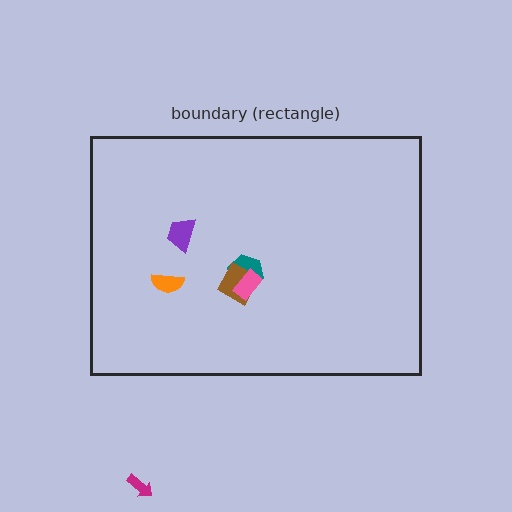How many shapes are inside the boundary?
5 inside, 1 outside.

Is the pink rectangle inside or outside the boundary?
Inside.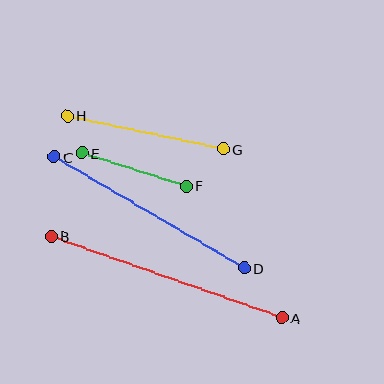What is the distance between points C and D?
The distance is approximately 220 pixels.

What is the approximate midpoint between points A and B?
The midpoint is at approximately (167, 277) pixels.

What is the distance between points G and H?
The distance is approximately 159 pixels.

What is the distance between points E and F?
The distance is approximately 110 pixels.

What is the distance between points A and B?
The distance is approximately 244 pixels.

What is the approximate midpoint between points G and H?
The midpoint is at approximately (145, 133) pixels.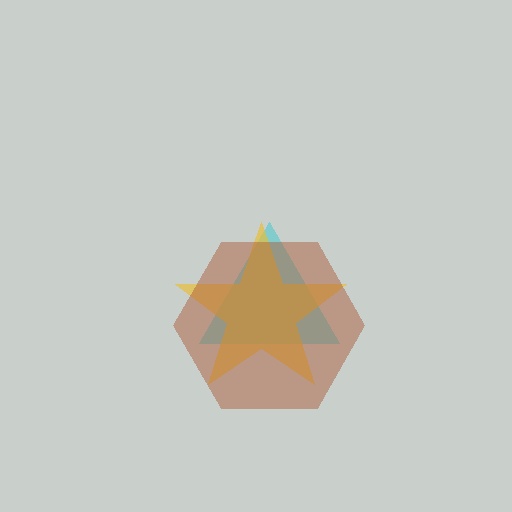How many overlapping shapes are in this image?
There are 3 overlapping shapes in the image.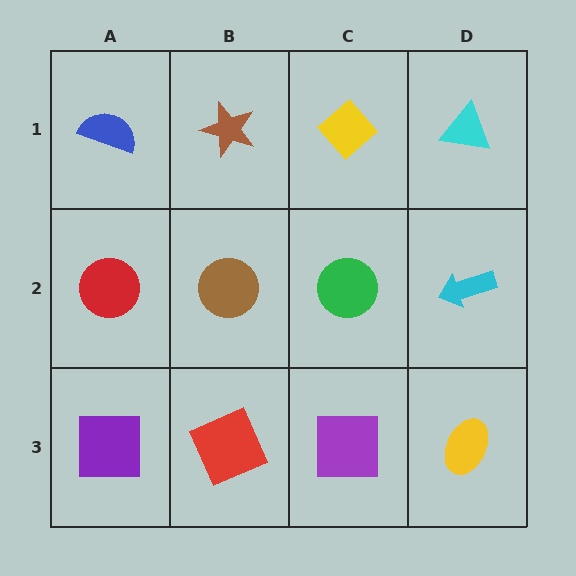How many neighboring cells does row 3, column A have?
2.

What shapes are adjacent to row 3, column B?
A brown circle (row 2, column B), a purple square (row 3, column A), a purple square (row 3, column C).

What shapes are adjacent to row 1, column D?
A cyan arrow (row 2, column D), a yellow diamond (row 1, column C).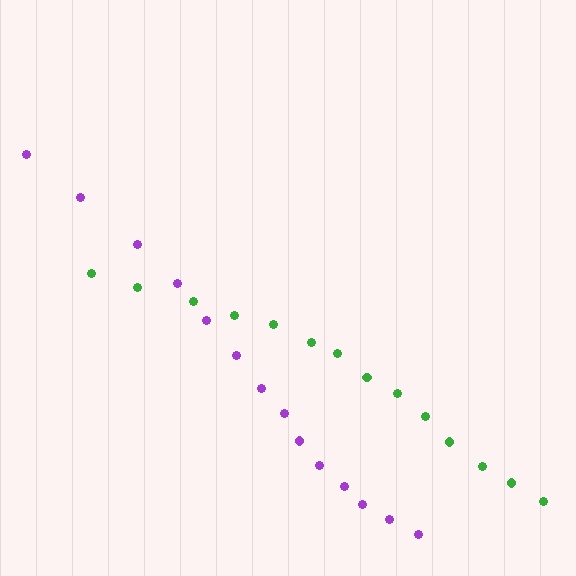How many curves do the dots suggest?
There are 2 distinct paths.